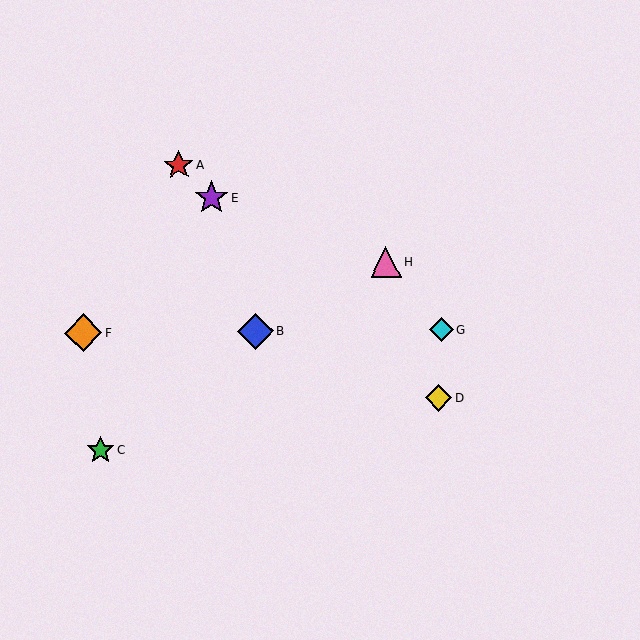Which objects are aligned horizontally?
Objects B, F, G are aligned horizontally.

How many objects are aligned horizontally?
3 objects (B, F, G) are aligned horizontally.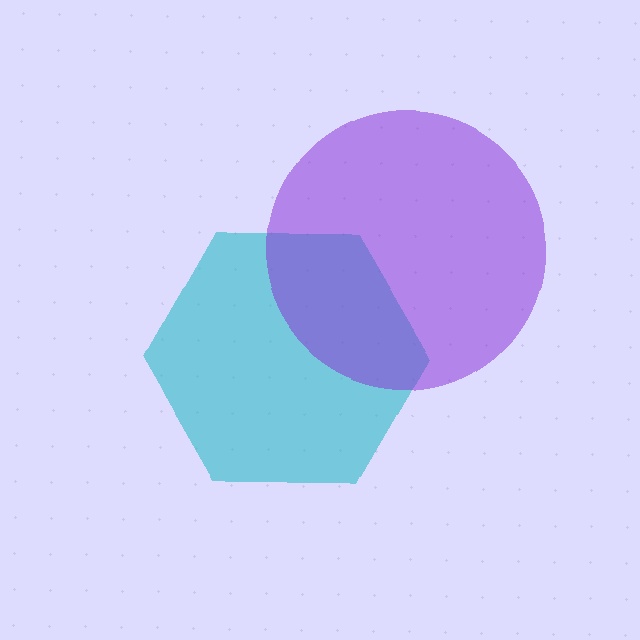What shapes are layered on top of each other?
The layered shapes are: a cyan hexagon, a purple circle.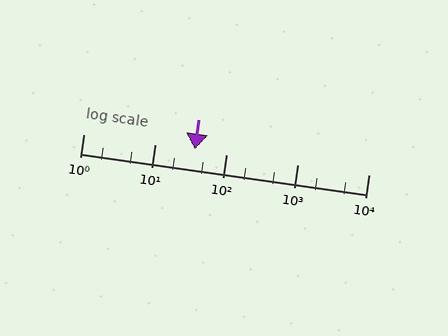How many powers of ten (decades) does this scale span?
The scale spans 4 decades, from 1 to 10000.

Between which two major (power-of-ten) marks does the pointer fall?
The pointer is between 10 and 100.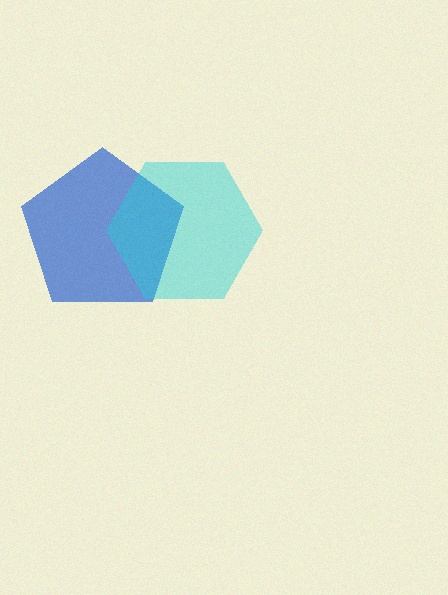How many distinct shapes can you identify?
There are 2 distinct shapes: a blue pentagon, a cyan hexagon.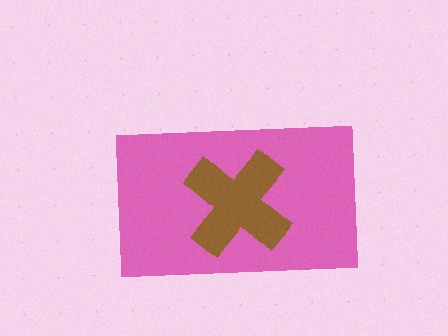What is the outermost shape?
The pink rectangle.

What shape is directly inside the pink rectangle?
The brown cross.